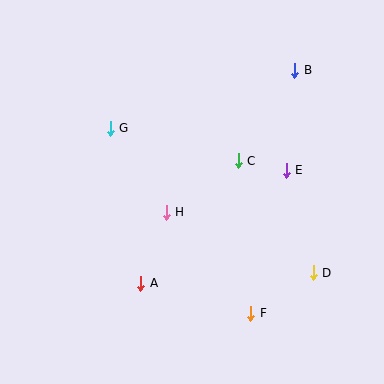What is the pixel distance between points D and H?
The distance between D and H is 159 pixels.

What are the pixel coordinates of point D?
Point D is at (313, 273).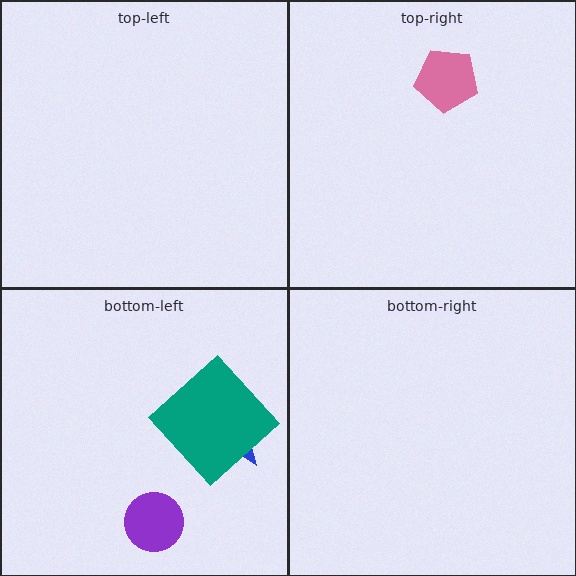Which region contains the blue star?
The bottom-left region.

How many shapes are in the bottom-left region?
3.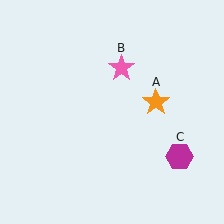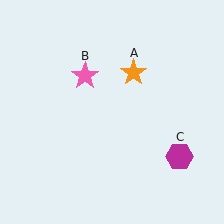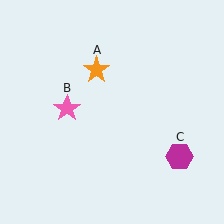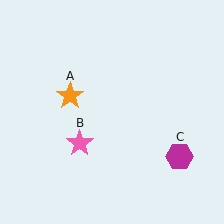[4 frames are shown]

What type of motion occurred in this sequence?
The orange star (object A), pink star (object B) rotated counterclockwise around the center of the scene.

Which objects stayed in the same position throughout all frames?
Magenta hexagon (object C) remained stationary.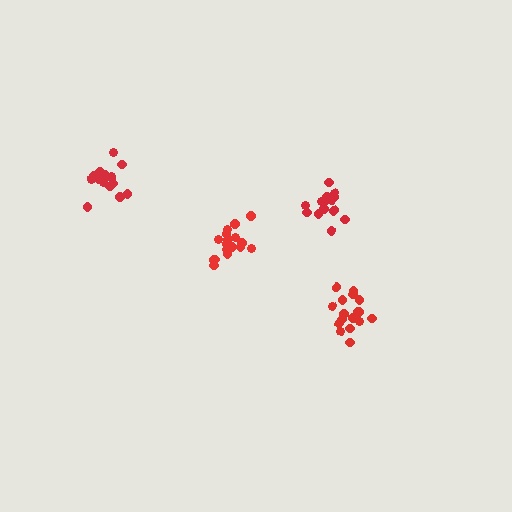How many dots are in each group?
Group 1: 15 dots, Group 2: 15 dots, Group 3: 17 dots, Group 4: 18 dots (65 total).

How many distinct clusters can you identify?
There are 4 distinct clusters.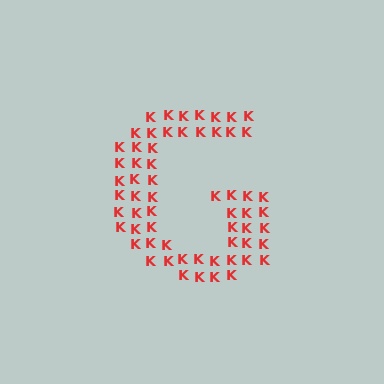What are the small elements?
The small elements are letter K's.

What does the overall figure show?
The overall figure shows the letter G.